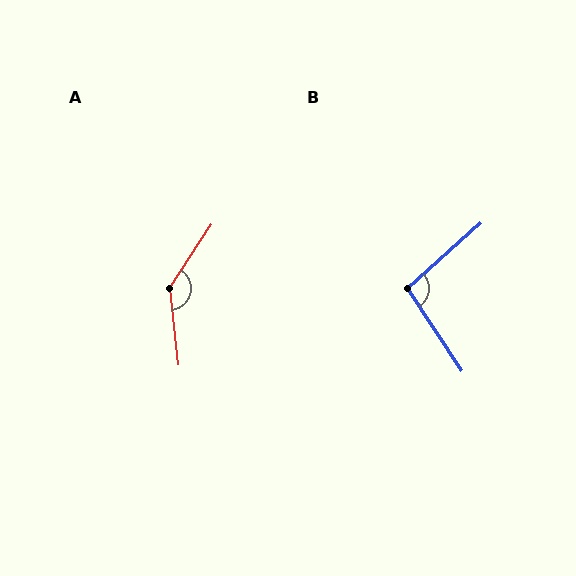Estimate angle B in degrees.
Approximately 98 degrees.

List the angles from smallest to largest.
B (98°), A (140°).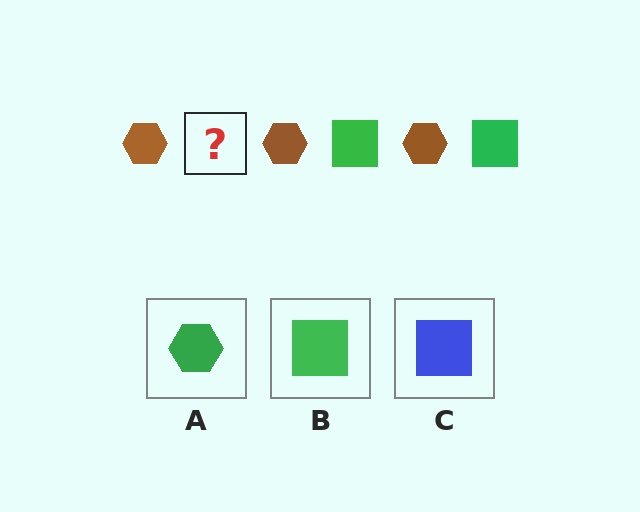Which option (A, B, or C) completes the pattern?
B.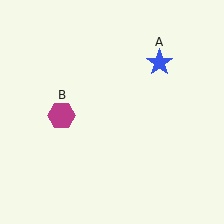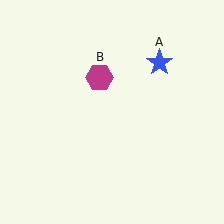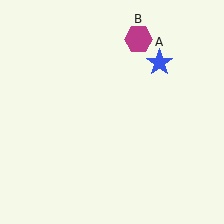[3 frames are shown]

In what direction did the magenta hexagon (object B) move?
The magenta hexagon (object B) moved up and to the right.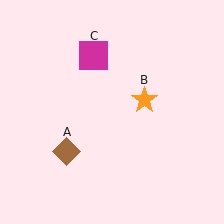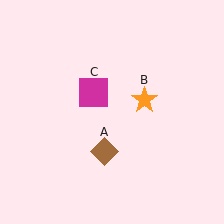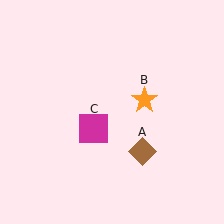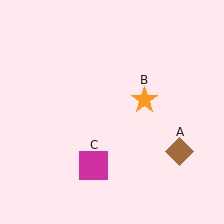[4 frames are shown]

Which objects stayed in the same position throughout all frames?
Orange star (object B) remained stationary.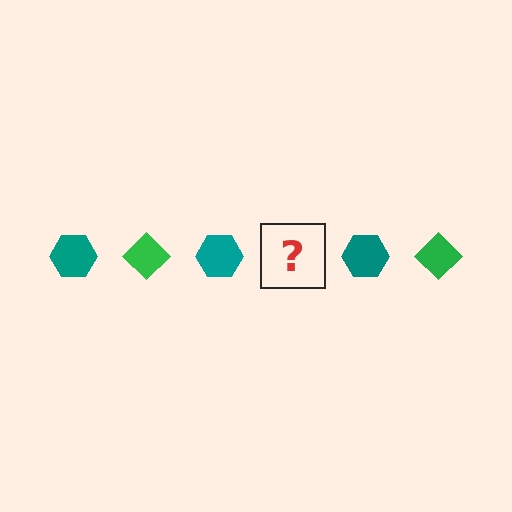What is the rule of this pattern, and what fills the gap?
The rule is that the pattern alternates between teal hexagon and green diamond. The gap should be filled with a green diamond.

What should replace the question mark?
The question mark should be replaced with a green diamond.